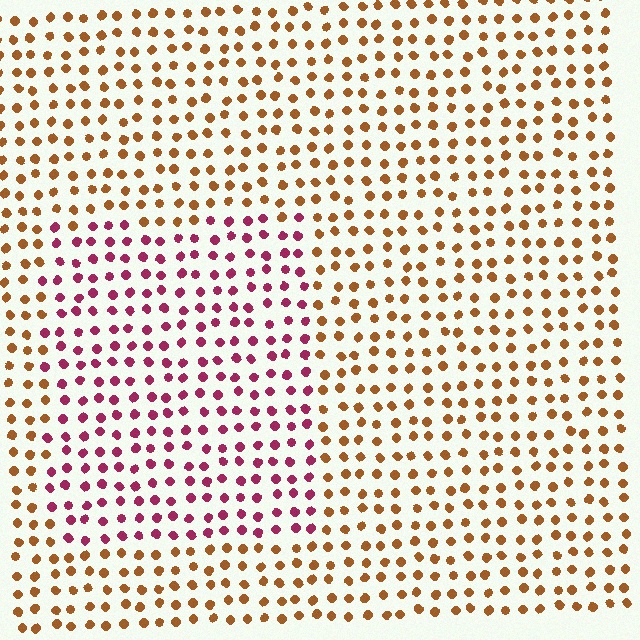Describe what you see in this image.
The image is filled with small brown elements in a uniform arrangement. A rectangle-shaped region is visible where the elements are tinted to a slightly different hue, forming a subtle color boundary.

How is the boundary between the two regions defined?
The boundary is defined purely by a slight shift in hue (about 54 degrees). Spacing, size, and orientation are identical on both sides.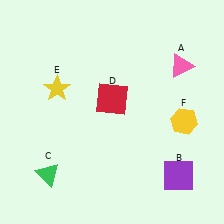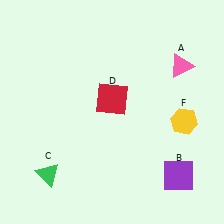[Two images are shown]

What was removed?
The yellow star (E) was removed in Image 2.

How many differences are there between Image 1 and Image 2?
There is 1 difference between the two images.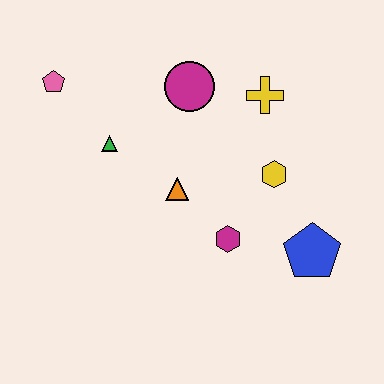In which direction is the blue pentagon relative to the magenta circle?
The blue pentagon is below the magenta circle.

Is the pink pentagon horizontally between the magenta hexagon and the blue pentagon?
No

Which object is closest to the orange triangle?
The magenta hexagon is closest to the orange triangle.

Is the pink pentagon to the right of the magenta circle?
No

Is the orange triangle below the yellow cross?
Yes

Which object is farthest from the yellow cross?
The pink pentagon is farthest from the yellow cross.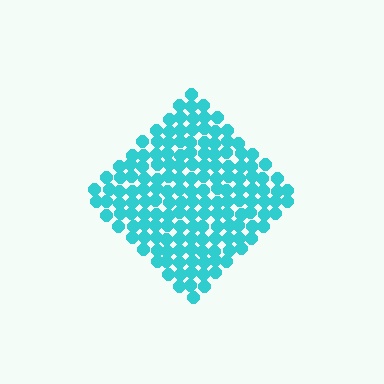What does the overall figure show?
The overall figure shows a diamond.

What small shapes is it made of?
It is made of small circles.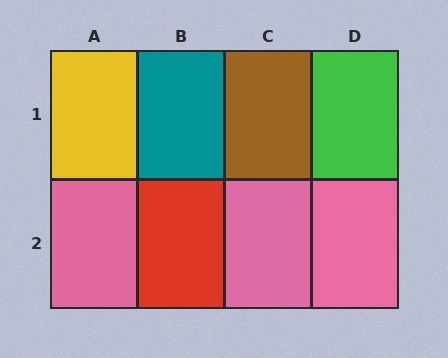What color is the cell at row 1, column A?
Yellow.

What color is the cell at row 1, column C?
Brown.